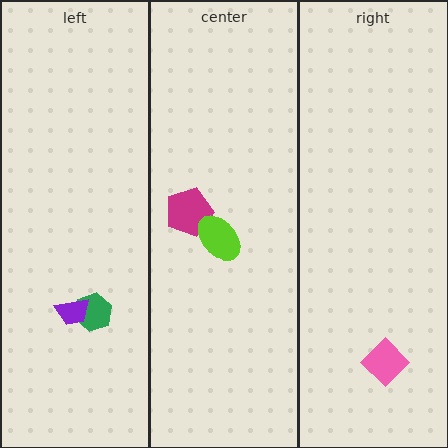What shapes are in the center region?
The magenta pentagon, the lime ellipse.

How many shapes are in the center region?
2.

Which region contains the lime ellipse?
The center region.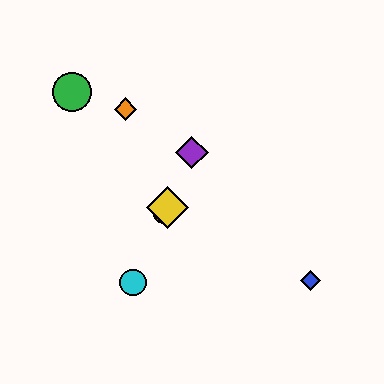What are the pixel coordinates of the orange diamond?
The orange diamond is at (126, 109).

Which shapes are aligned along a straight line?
The red circle, the yellow diamond, the purple diamond, the cyan circle are aligned along a straight line.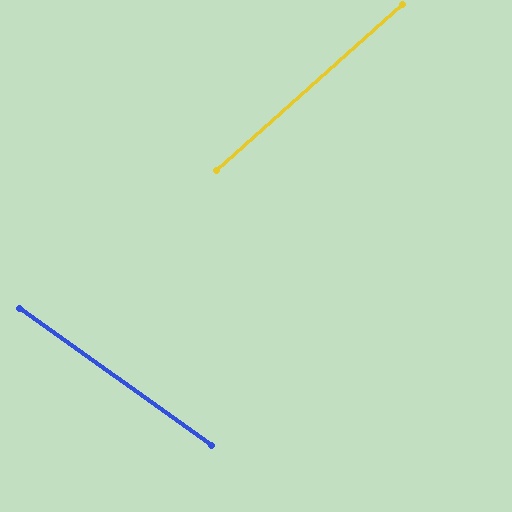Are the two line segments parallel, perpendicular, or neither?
Neither parallel nor perpendicular — they differ by about 77°.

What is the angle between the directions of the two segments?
Approximately 77 degrees.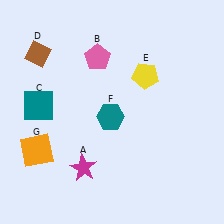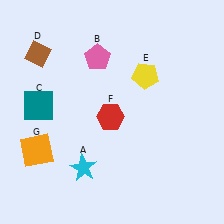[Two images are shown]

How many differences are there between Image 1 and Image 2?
There are 2 differences between the two images.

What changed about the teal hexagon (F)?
In Image 1, F is teal. In Image 2, it changed to red.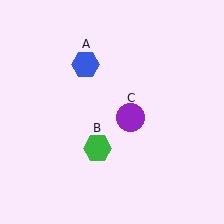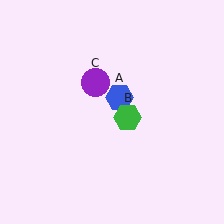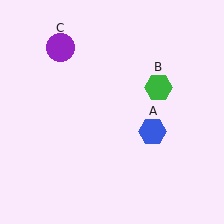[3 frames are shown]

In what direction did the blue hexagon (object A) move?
The blue hexagon (object A) moved down and to the right.